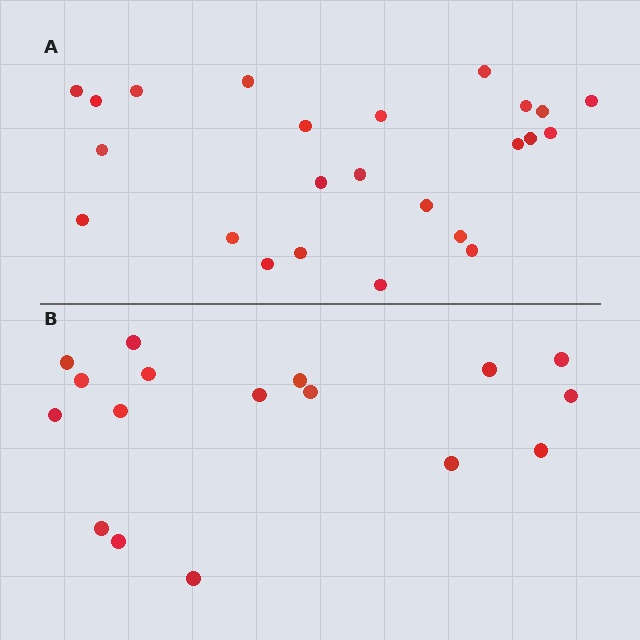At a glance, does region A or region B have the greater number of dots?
Region A (the top region) has more dots.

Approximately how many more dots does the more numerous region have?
Region A has roughly 8 or so more dots than region B.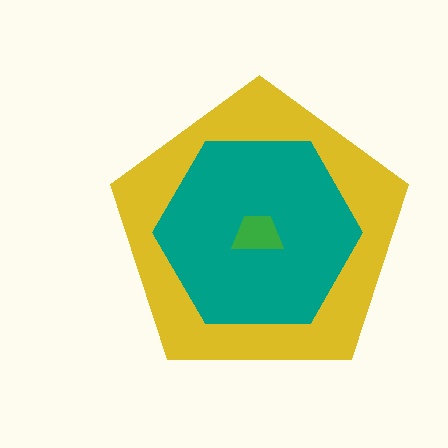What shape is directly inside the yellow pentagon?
The teal hexagon.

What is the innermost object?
The green trapezoid.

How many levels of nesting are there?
3.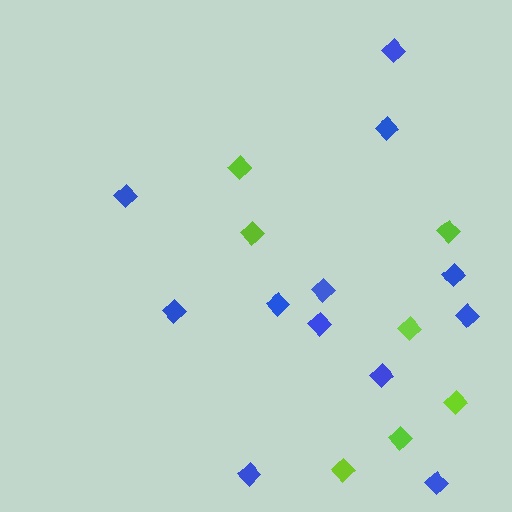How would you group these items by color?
There are 2 groups: one group of blue diamonds (12) and one group of lime diamonds (7).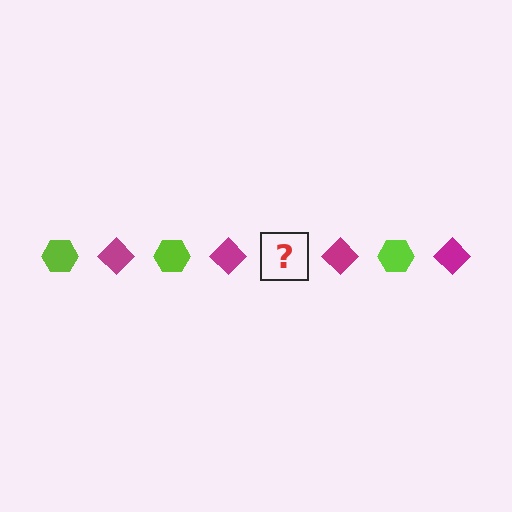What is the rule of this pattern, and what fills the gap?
The rule is that the pattern alternates between lime hexagon and magenta diamond. The gap should be filled with a lime hexagon.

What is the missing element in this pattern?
The missing element is a lime hexagon.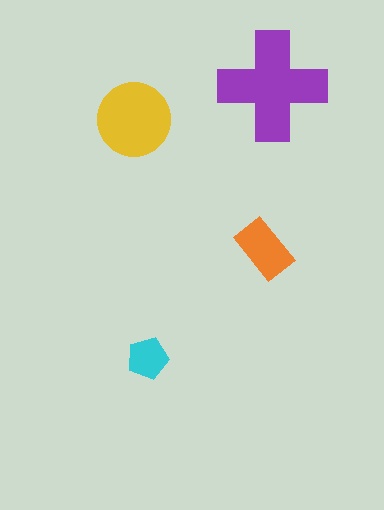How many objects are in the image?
There are 4 objects in the image.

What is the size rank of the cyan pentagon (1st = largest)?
4th.